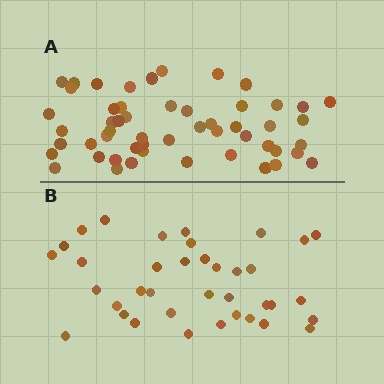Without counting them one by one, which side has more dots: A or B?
Region A (the top region) has more dots.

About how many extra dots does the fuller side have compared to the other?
Region A has approximately 15 more dots than region B.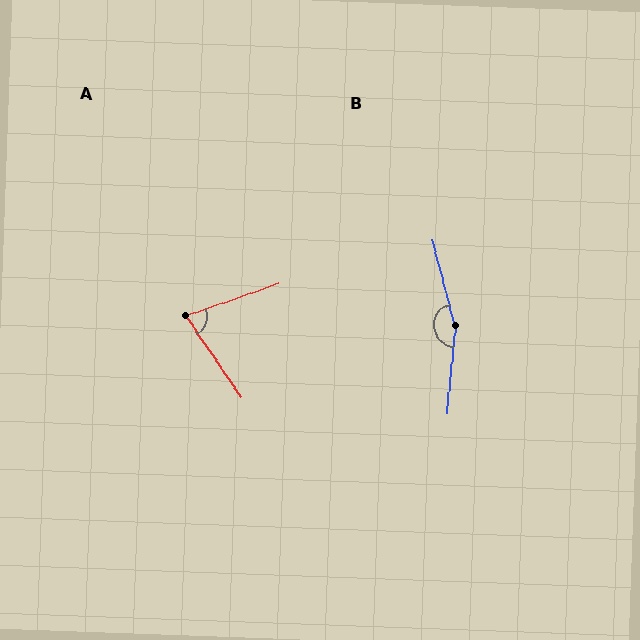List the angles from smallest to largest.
A (75°), B (160°).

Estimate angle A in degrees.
Approximately 75 degrees.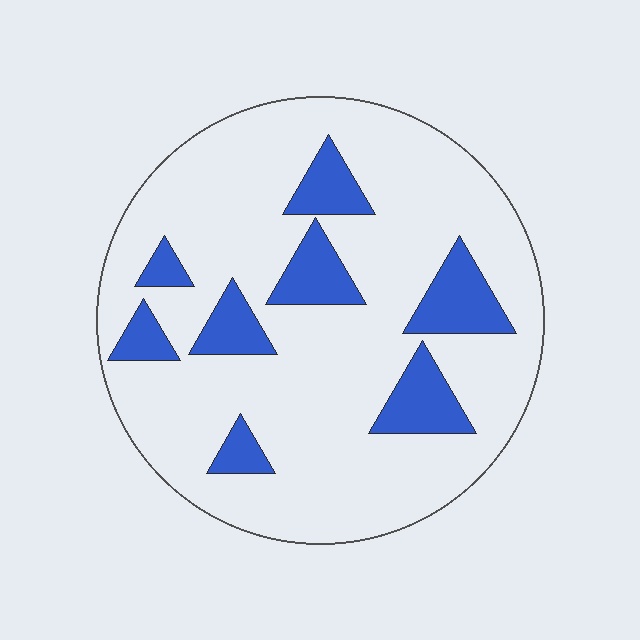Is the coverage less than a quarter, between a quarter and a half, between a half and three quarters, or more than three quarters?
Less than a quarter.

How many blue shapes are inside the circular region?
8.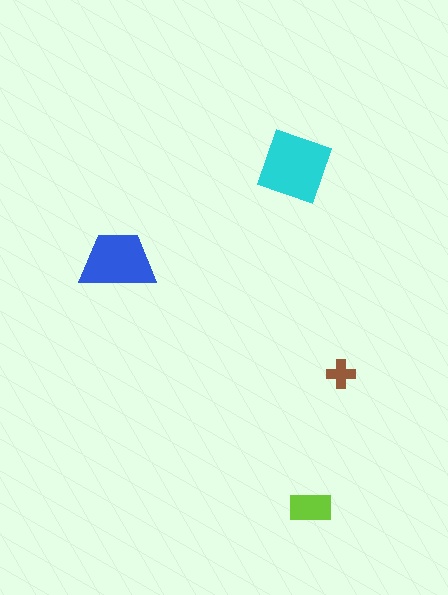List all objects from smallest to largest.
The brown cross, the lime rectangle, the blue trapezoid, the cyan diamond.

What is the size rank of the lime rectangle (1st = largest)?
3rd.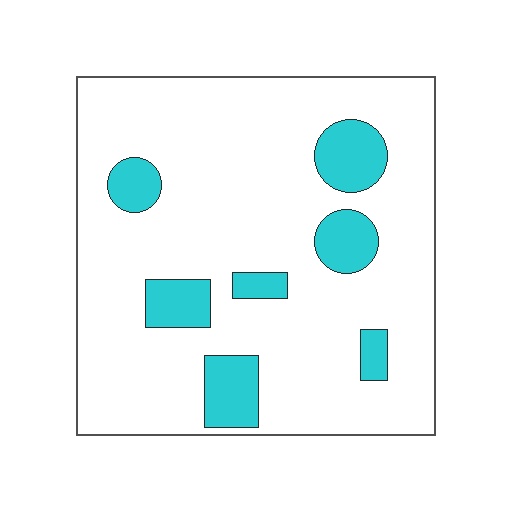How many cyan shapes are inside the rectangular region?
7.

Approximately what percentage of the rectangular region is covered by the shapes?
Approximately 15%.